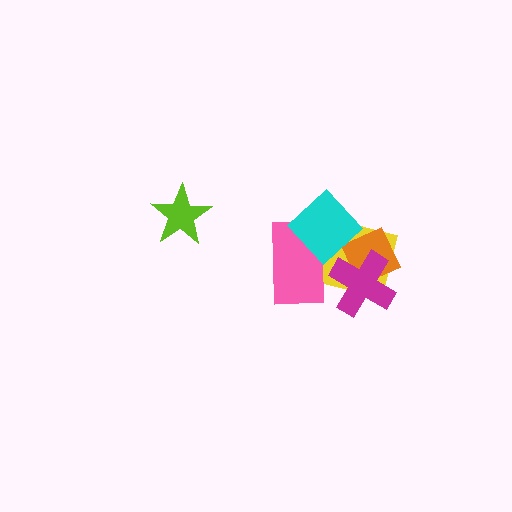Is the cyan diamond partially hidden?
No, no other shape covers it.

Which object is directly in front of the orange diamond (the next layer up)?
The magenta cross is directly in front of the orange diamond.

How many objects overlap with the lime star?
0 objects overlap with the lime star.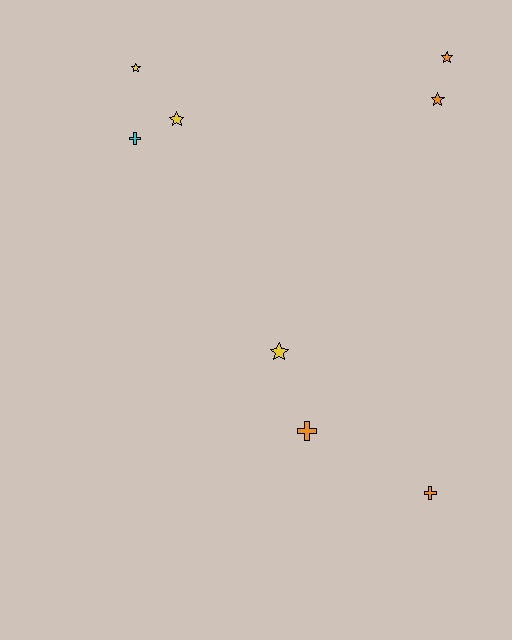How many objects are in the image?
There are 8 objects.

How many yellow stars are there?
There are 3 yellow stars.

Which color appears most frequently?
Orange, with 4 objects.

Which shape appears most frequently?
Star, with 5 objects.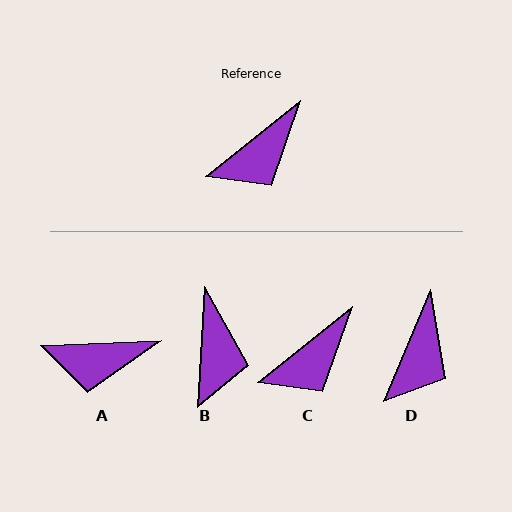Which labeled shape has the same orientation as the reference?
C.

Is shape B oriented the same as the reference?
No, it is off by about 48 degrees.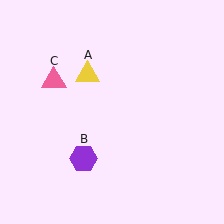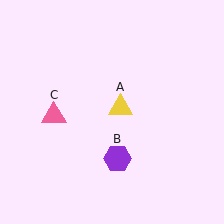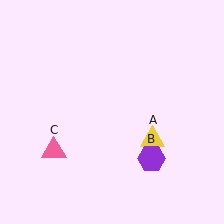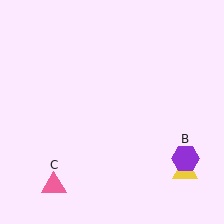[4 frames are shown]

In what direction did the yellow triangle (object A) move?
The yellow triangle (object A) moved down and to the right.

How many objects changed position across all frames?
3 objects changed position: yellow triangle (object A), purple hexagon (object B), pink triangle (object C).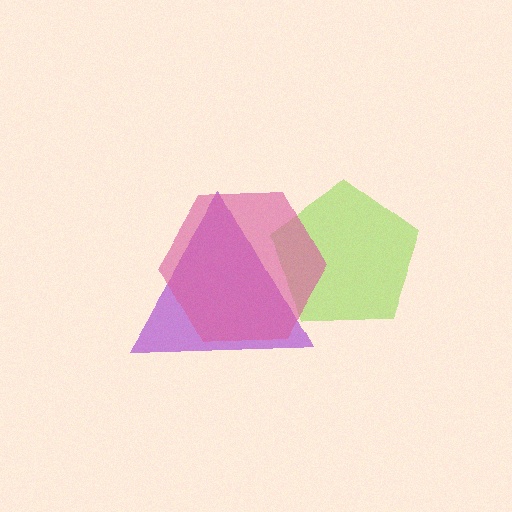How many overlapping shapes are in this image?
There are 3 overlapping shapes in the image.